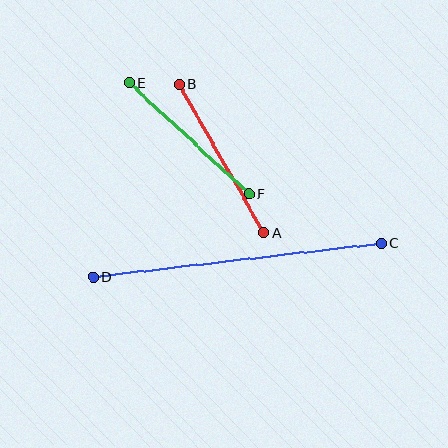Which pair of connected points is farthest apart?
Points C and D are farthest apart.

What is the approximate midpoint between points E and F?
The midpoint is at approximately (189, 138) pixels.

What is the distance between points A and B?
The distance is approximately 171 pixels.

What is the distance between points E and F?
The distance is approximately 163 pixels.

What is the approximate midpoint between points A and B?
The midpoint is at approximately (221, 158) pixels.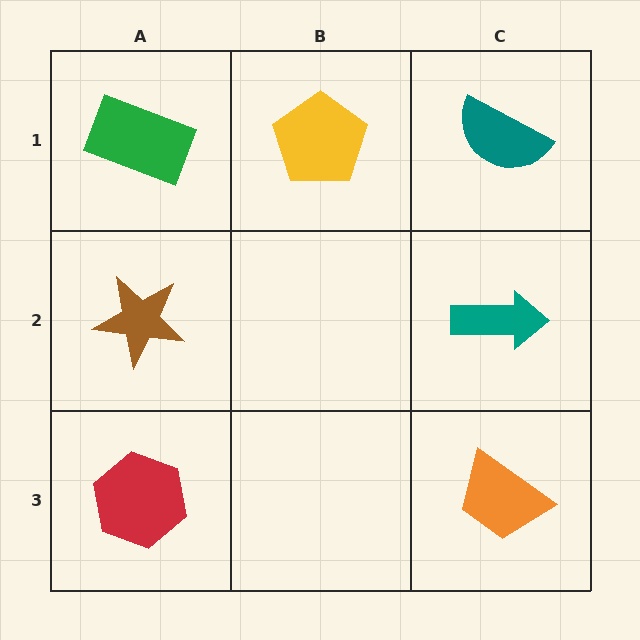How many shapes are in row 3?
2 shapes.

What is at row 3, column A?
A red hexagon.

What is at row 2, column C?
A teal arrow.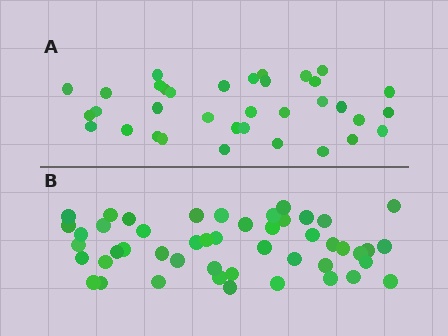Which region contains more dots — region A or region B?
Region B (the bottom region) has more dots.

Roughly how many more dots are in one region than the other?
Region B has approximately 15 more dots than region A.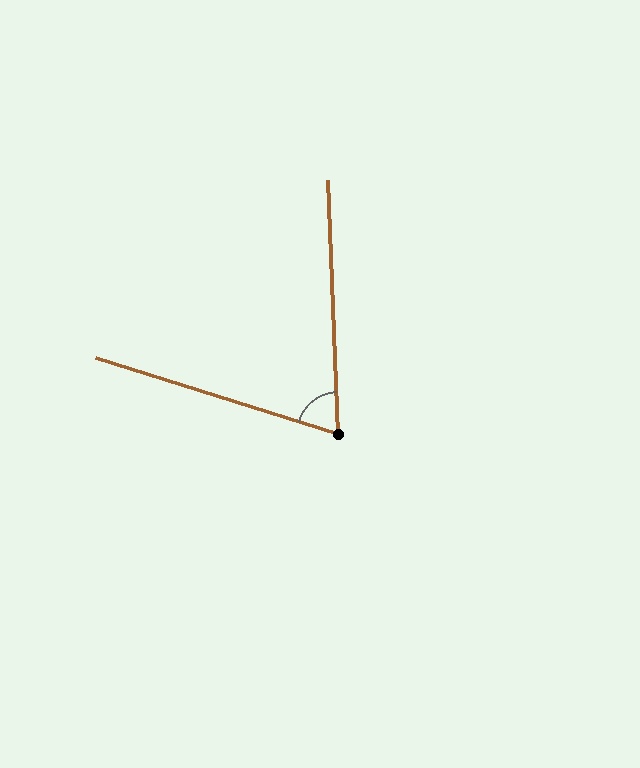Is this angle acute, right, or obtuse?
It is acute.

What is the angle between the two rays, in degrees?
Approximately 70 degrees.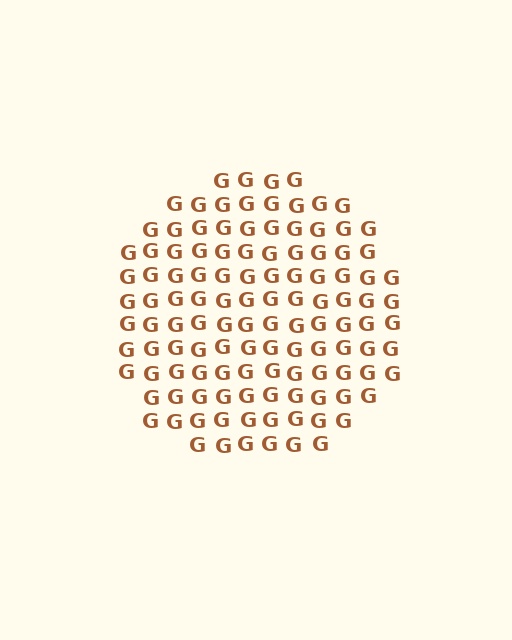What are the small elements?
The small elements are letter G's.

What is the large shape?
The large shape is a circle.